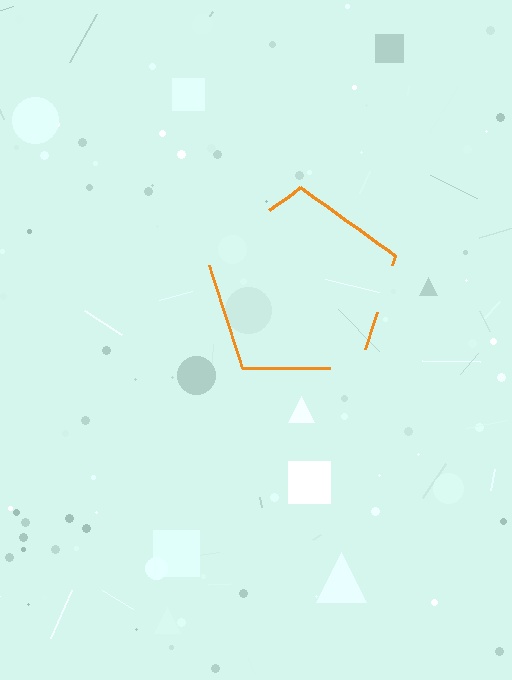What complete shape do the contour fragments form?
The contour fragments form a pentagon.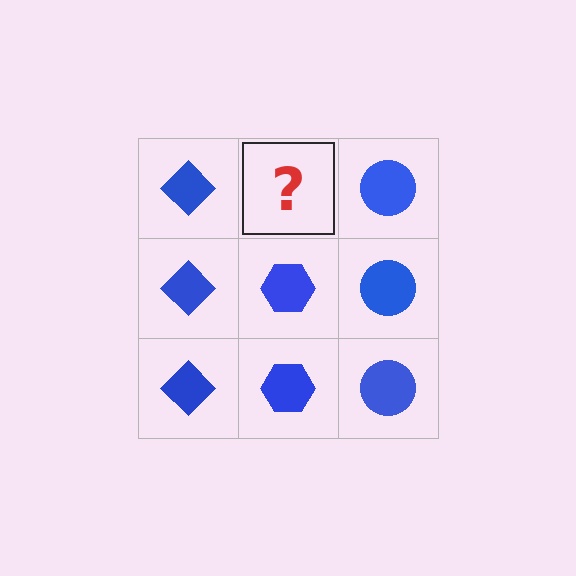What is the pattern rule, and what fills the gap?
The rule is that each column has a consistent shape. The gap should be filled with a blue hexagon.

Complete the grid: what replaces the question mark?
The question mark should be replaced with a blue hexagon.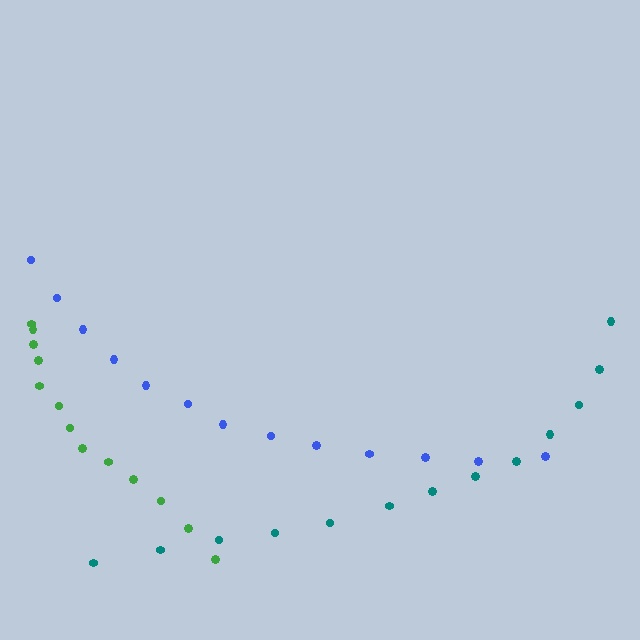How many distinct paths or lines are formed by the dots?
There are 3 distinct paths.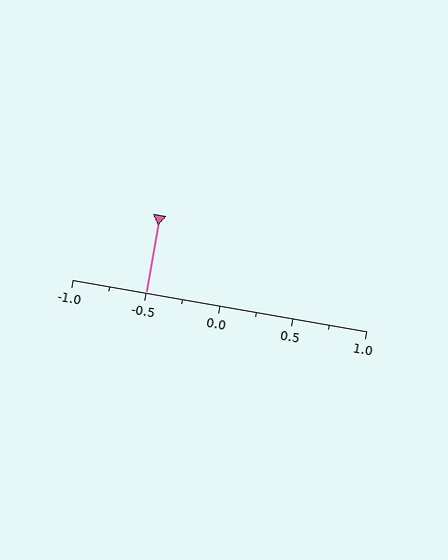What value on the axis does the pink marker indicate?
The marker indicates approximately -0.5.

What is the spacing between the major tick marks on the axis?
The major ticks are spaced 0.5 apart.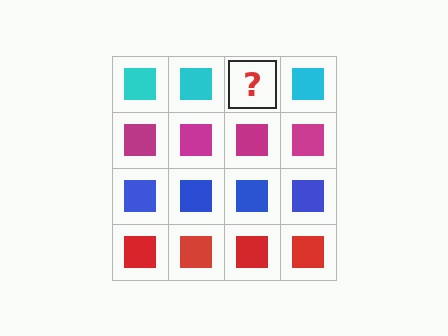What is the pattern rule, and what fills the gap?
The rule is that each row has a consistent color. The gap should be filled with a cyan square.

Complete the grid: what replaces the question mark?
The question mark should be replaced with a cyan square.